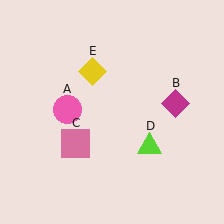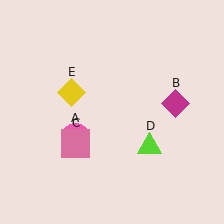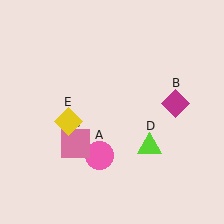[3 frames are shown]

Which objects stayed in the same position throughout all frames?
Magenta diamond (object B) and pink square (object C) and lime triangle (object D) remained stationary.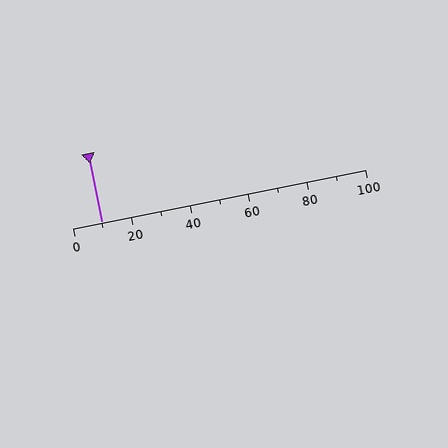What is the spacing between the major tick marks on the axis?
The major ticks are spaced 20 apart.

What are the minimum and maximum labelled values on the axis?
The axis runs from 0 to 100.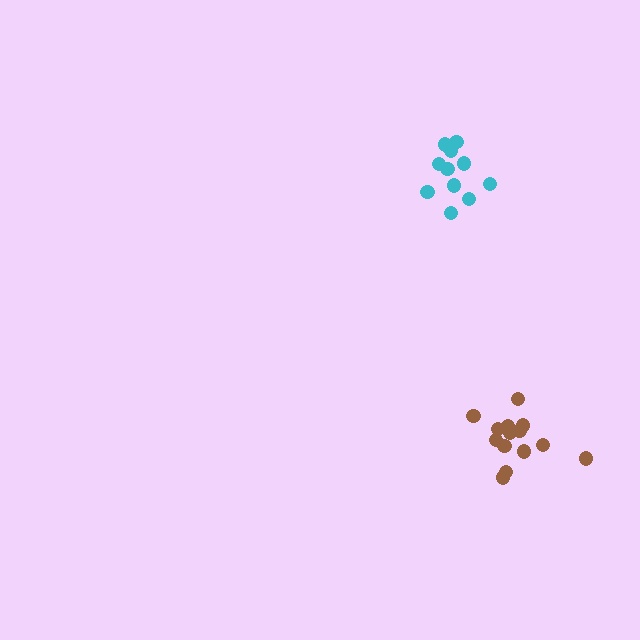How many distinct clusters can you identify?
There are 2 distinct clusters.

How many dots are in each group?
Group 1: 14 dots, Group 2: 11 dots (25 total).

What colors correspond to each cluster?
The clusters are colored: brown, cyan.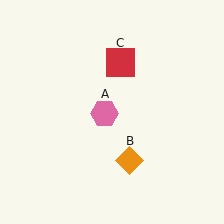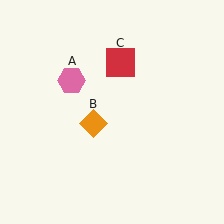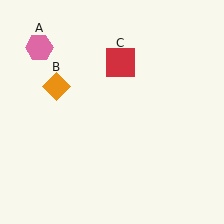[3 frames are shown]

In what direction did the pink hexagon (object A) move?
The pink hexagon (object A) moved up and to the left.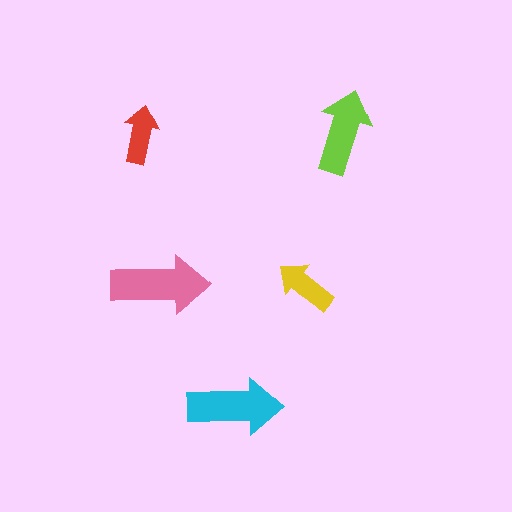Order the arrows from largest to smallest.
the pink one, the cyan one, the lime one, the yellow one, the red one.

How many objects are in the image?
There are 5 objects in the image.